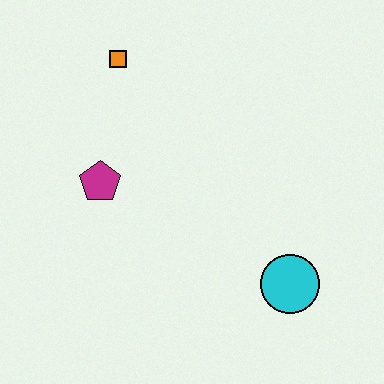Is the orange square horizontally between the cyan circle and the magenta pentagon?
Yes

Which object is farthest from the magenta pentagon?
The cyan circle is farthest from the magenta pentagon.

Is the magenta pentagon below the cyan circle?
No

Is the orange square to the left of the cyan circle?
Yes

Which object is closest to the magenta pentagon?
The orange square is closest to the magenta pentagon.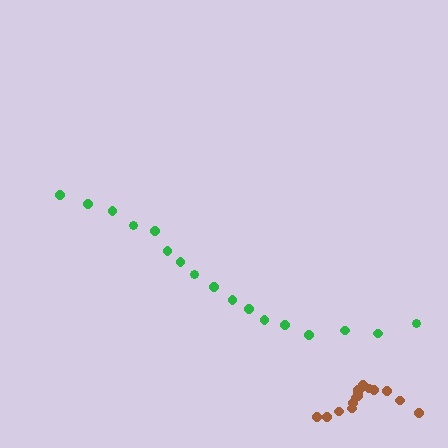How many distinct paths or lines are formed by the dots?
There are 2 distinct paths.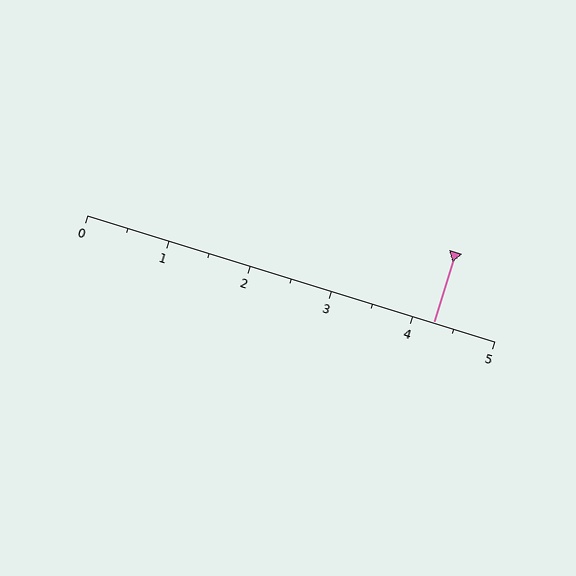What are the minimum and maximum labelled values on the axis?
The axis runs from 0 to 5.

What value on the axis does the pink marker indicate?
The marker indicates approximately 4.2.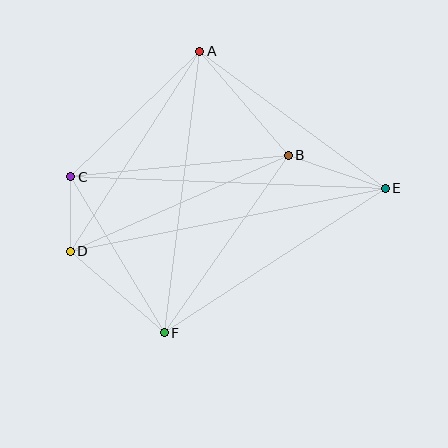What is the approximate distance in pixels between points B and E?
The distance between B and E is approximately 102 pixels.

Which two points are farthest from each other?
Points D and E are farthest from each other.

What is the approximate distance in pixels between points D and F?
The distance between D and F is approximately 125 pixels.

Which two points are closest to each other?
Points C and D are closest to each other.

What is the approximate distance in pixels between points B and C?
The distance between B and C is approximately 218 pixels.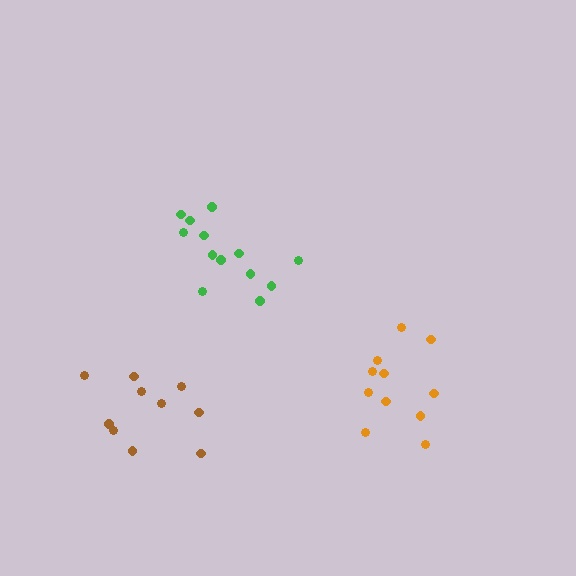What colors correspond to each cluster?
The clusters are colored: green, orange, brown.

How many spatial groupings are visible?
There are 3 spatial groupings.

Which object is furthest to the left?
The brown cluster is leftmost.